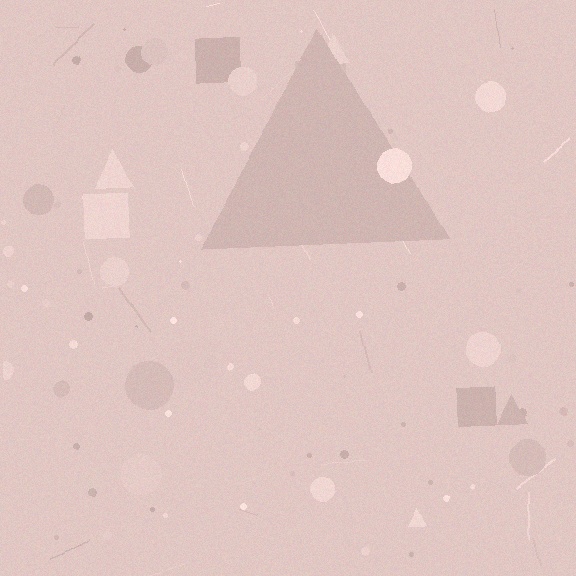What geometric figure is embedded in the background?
A triangle is embedded in the background.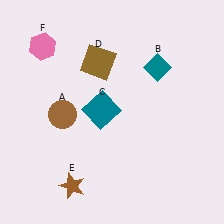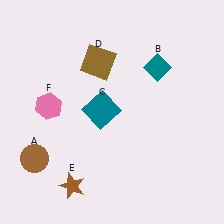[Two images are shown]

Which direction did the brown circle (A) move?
The brown circle (A) moved down.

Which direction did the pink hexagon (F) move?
The pink hexagon (F) moved down.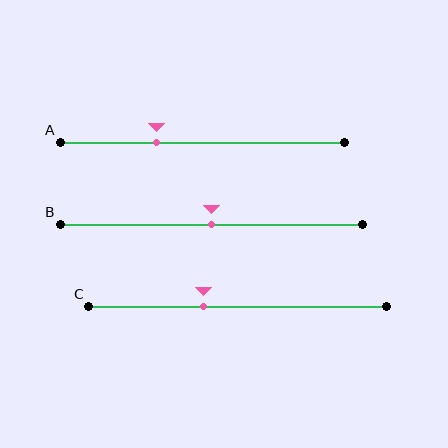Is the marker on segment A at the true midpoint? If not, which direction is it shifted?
No, the marker on segment A is shifted to the left by about 16% of the segment length.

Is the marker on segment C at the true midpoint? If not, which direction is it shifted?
No, the marker on segment C is shifted to the left by about 12% of the segment length.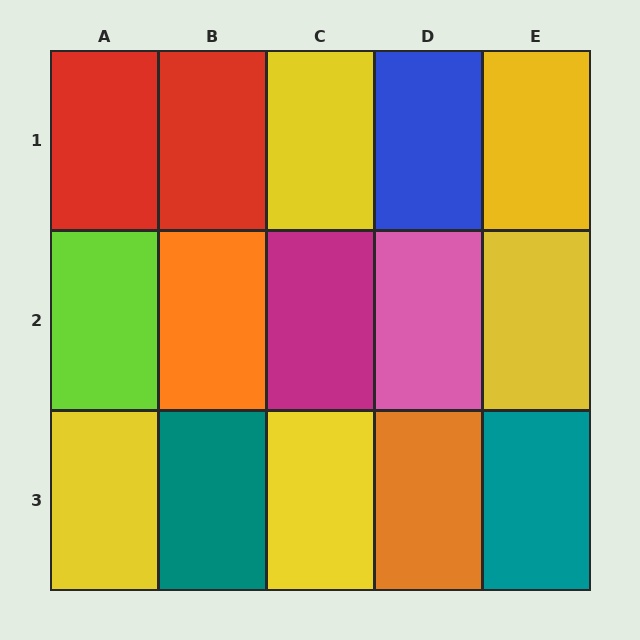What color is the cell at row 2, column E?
Yellow.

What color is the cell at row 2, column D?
Pink.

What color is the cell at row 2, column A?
Lime.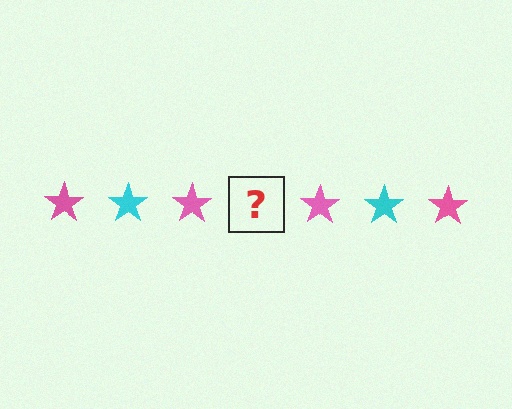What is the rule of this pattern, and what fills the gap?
The rule is that the pattern cycles through pink, cyan stars. The gap should be filled with a cyan star.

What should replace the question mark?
The question mark should be replaced with a cyan star.